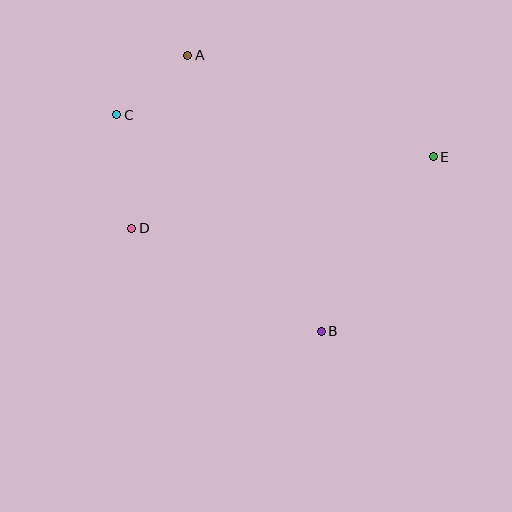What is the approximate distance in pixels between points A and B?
The distance between A and B is approximately 307 pixels.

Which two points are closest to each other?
Points A and C are closest to each other.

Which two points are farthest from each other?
Points C and E are farthest from each other.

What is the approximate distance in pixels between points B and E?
The distance between B and E is approximately 207 pixels.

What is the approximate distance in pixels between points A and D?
The distance between A and D is approximately 182 pixels.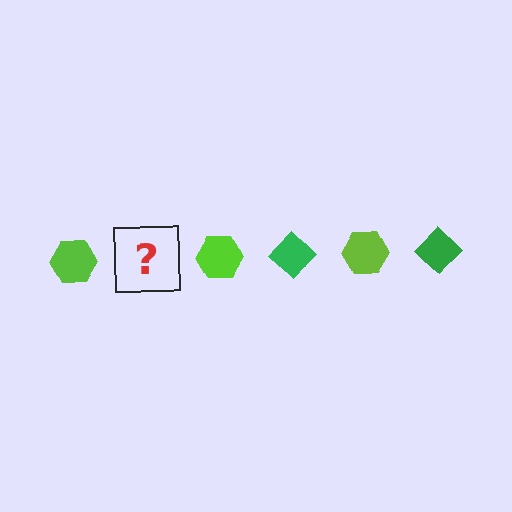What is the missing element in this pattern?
The missing element is a green diamond.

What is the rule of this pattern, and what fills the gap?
The rule is that the pattern alternates between lime hexagon and green diamond. The gap should be filled with a green diamond.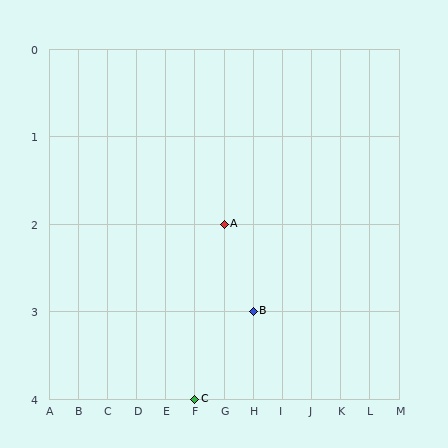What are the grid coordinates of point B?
Point B is at grid coordinates (H, 3).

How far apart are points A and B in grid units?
Points A and B are 1 column and 1 row apart (about 1.4 grid units diagonally).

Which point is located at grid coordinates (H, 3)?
Point B is at (H, 3).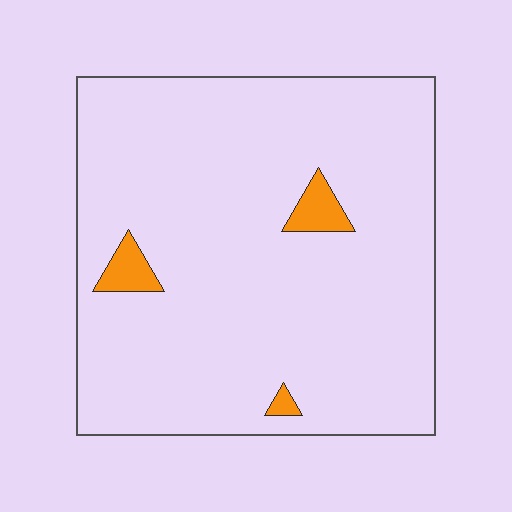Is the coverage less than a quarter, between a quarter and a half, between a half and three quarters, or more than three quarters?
Less than a quarter.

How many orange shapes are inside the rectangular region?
3.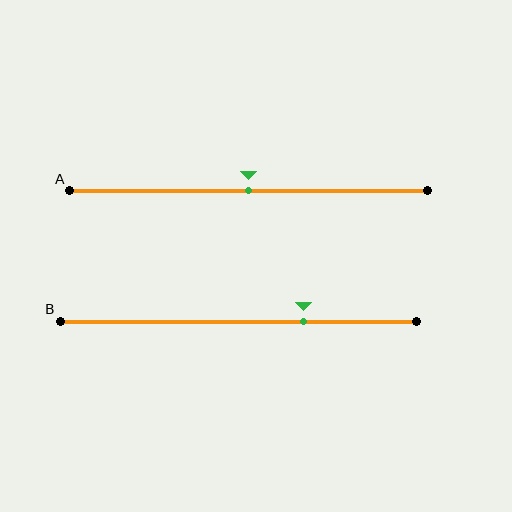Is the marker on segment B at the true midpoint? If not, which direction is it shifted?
No, the marker on segment B is shifted to the right by about 18% of the segment length.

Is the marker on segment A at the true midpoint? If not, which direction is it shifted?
Yes, the marker on segment A is at the true midpoint.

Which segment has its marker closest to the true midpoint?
Segment A has its marker closest to the true midpoint.